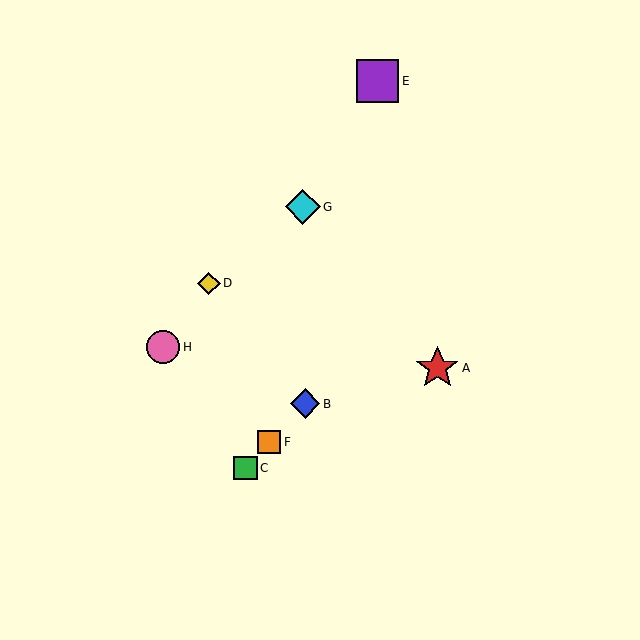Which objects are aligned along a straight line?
Objects B, C, F are aligned along a straight line.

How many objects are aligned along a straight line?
3 objects (B, C, F) are aligned along a straight line.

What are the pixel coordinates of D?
Object D is at (209, 283).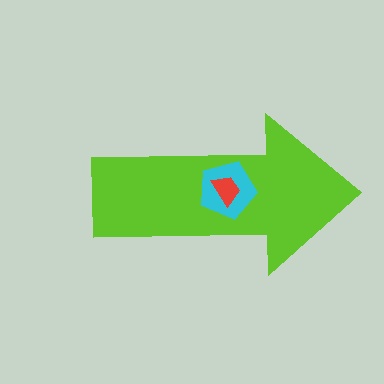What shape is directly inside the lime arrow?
The cyan pentagon.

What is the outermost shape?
The lime arrow.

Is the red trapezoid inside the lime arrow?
Yes.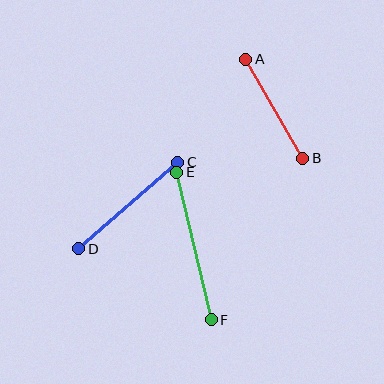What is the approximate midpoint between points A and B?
The midpoint is at approximately (274, 109) pixels.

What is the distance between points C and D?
The distance is approximately 132 pixels.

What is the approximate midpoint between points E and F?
The midpoint is at approximately (194, 246) pixels.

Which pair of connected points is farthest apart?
Points E and F are farthest apart.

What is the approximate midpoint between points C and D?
The midpoint is at approximately (128, 205) pixels.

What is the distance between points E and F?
The distance is approximately 151 pixels.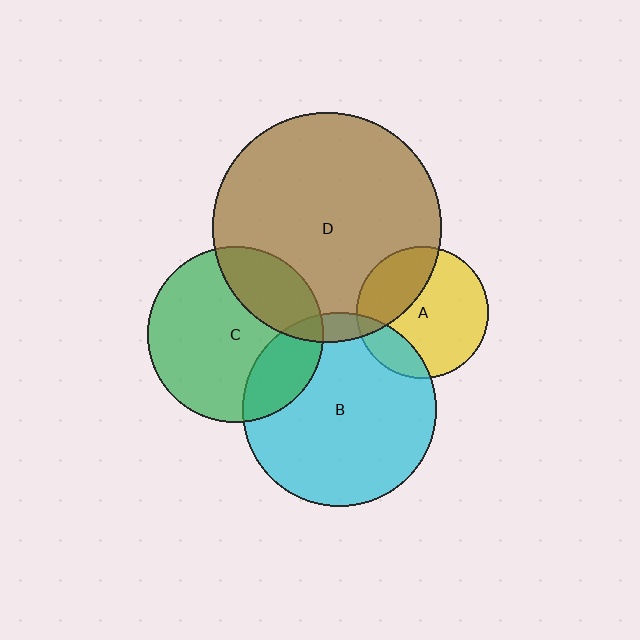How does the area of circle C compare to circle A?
Approximately 1.8 times.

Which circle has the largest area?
Circle D (brown).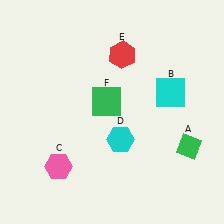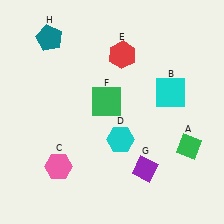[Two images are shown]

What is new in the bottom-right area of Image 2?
A purple diamond (G) was added in the bottom-right area of Image 2.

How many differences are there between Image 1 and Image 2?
There are 2 differences between the two images.